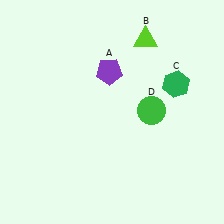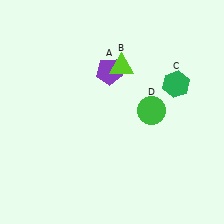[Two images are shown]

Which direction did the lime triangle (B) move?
The lime triangle (B) moved down.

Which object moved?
The lime triangle (B) moved down.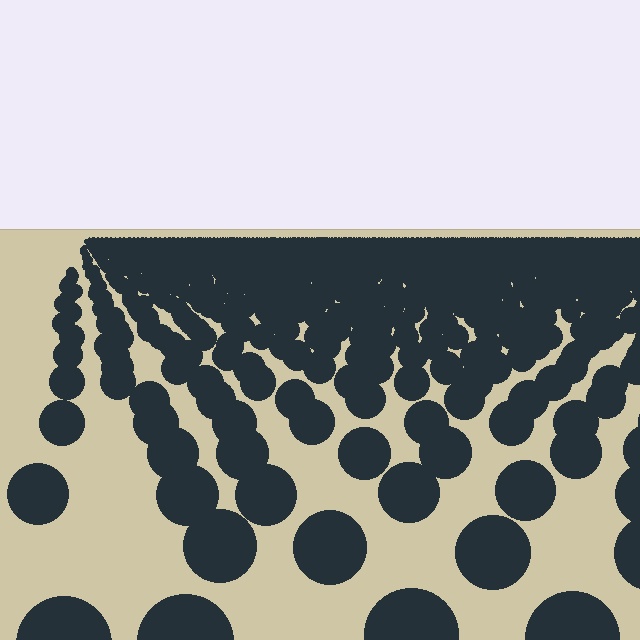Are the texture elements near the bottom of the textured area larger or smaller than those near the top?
Larger. Near the bottom, elements are closer to the viewer and appear at a bigger on-screen size.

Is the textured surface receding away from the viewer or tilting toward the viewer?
The surface is receding away from the viewer. Texture elements get smaller and denser toward the top.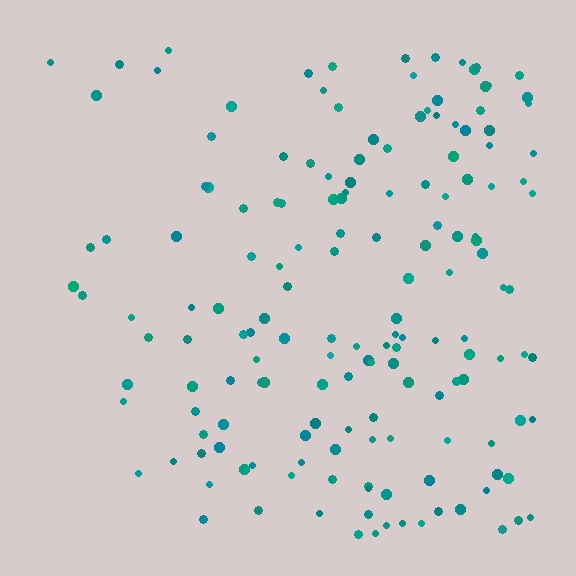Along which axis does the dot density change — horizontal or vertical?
Horizontal.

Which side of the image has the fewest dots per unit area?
The left.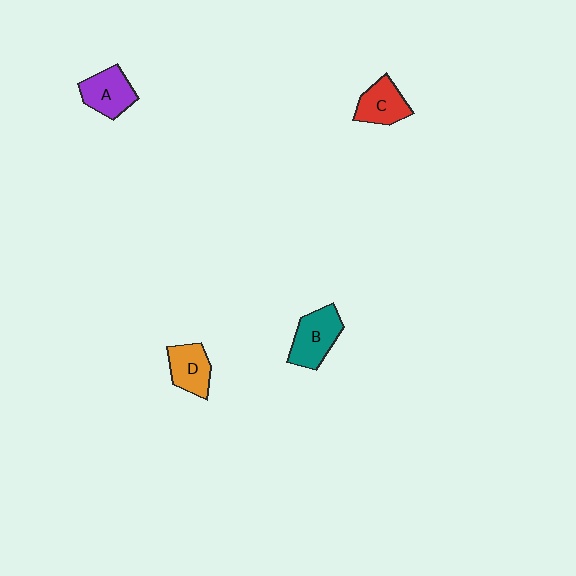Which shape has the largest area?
Shape B (teal).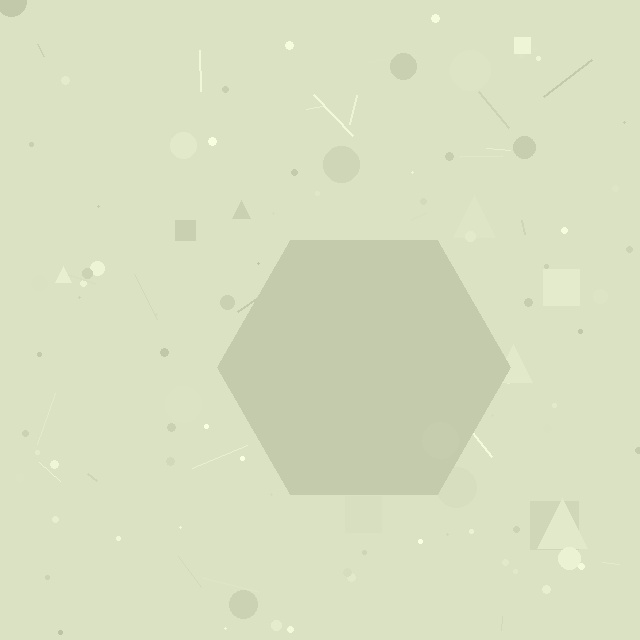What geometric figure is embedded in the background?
A hexagon is embedded in the background.